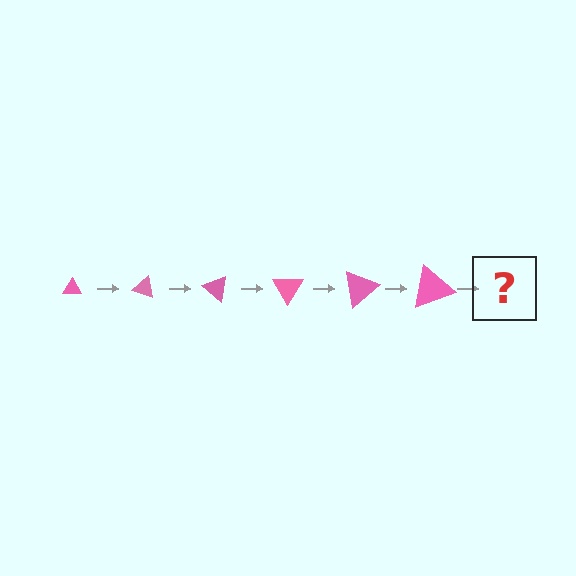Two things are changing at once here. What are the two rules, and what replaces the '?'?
The two rules are that the triangle grows larger each step and it rotates 20 degrees each step. The '?' should be a triangle, larger than the previous one and rotated 120 degrees from the start.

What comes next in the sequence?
The next element should be a triangle, larger than the previous one and rotated 120 degrees from the start.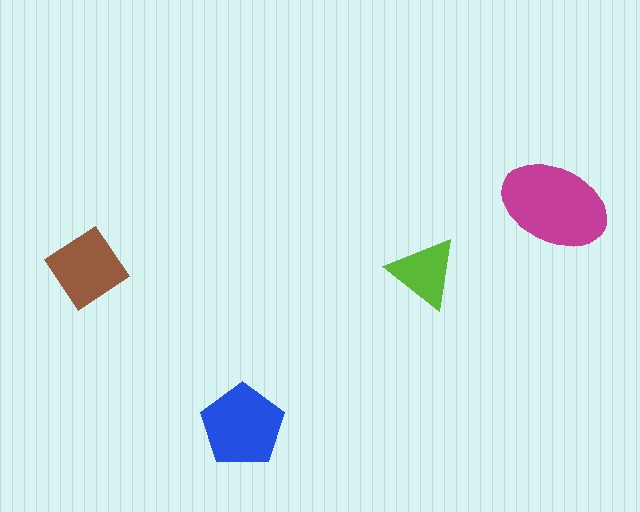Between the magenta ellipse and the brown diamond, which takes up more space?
The magenta ellipse.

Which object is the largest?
The magenta ellipse.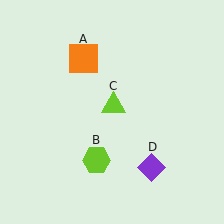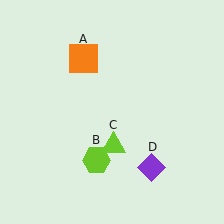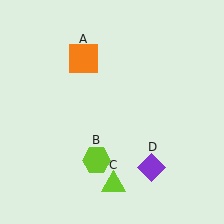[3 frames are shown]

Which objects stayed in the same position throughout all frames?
Orange square (object A) and lime hexagon (object B) and purple diamond (object D) remained stationary.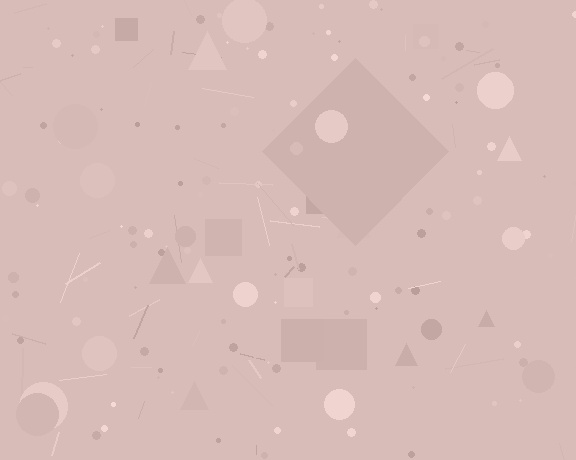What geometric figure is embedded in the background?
A diamond is embedded in the background.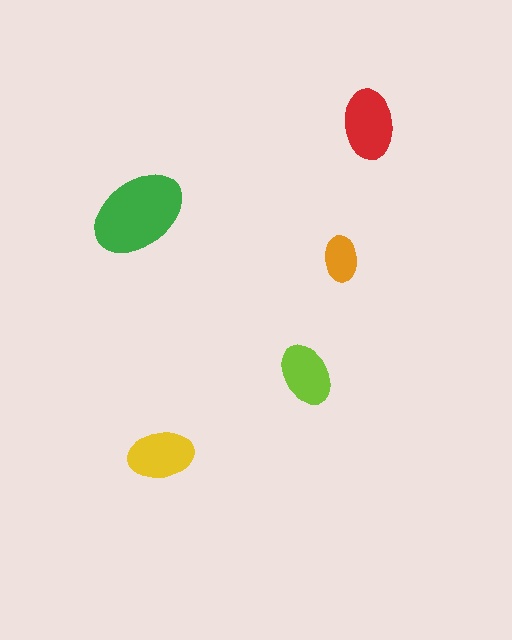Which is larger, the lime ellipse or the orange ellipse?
The lime one.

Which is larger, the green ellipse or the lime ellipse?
The green one.